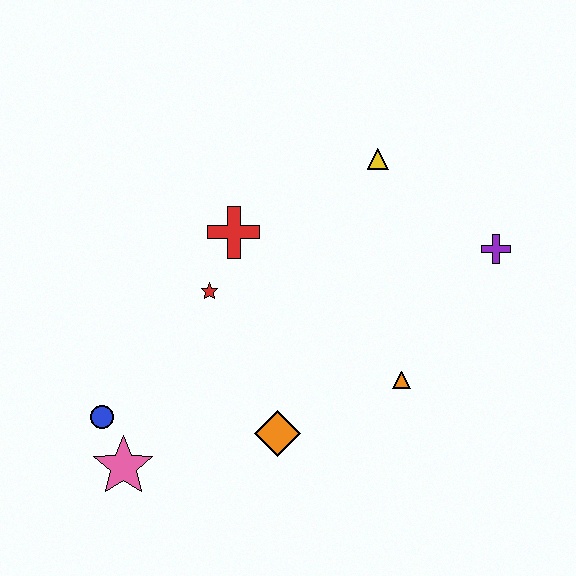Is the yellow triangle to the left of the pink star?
No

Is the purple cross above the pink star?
Yes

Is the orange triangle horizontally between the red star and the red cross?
No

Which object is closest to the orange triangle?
The orange diamond is closest to the orange triangle.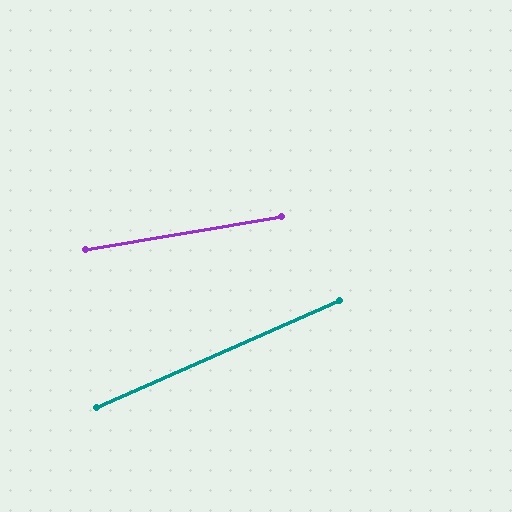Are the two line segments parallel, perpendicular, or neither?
Neither parallel nor perpendicular — they differ by about 14°.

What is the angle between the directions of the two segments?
Approximately 14 degrees.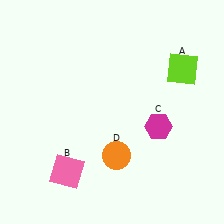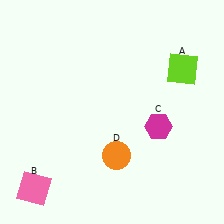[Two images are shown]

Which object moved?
The pink square (B) moved left.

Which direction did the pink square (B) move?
The pink square (B) moved left.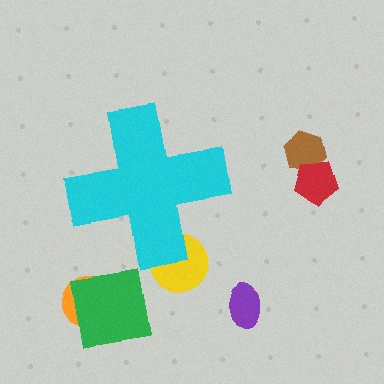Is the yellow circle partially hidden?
Yes, the yellow circle is partially hidden behind the cyan cross.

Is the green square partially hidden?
No, the green square is fully visible.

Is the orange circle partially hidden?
No, the orange circle is fully visible.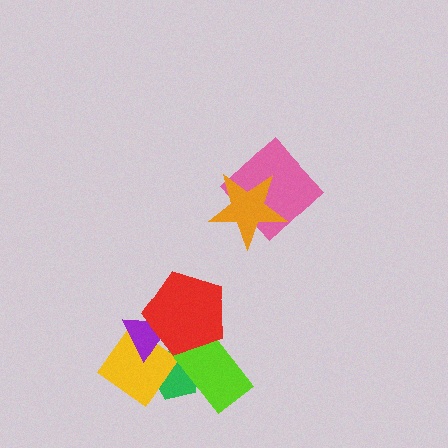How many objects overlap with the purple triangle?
2 objects overlap with the purple triangle.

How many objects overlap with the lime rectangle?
2 objects overlap with the lime rectangle.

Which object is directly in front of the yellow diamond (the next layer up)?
The purple triangle is directly in front of the yellow diamond.